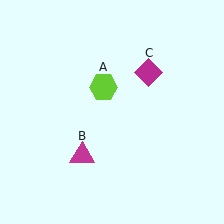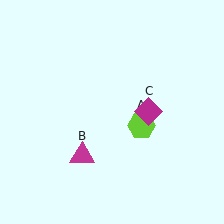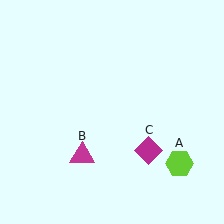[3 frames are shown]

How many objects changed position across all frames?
2 objects changed position: lime hexagon (object A), magenta diamond (object C).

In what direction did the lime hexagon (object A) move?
The lime hexagon (object A) moved down and to the right.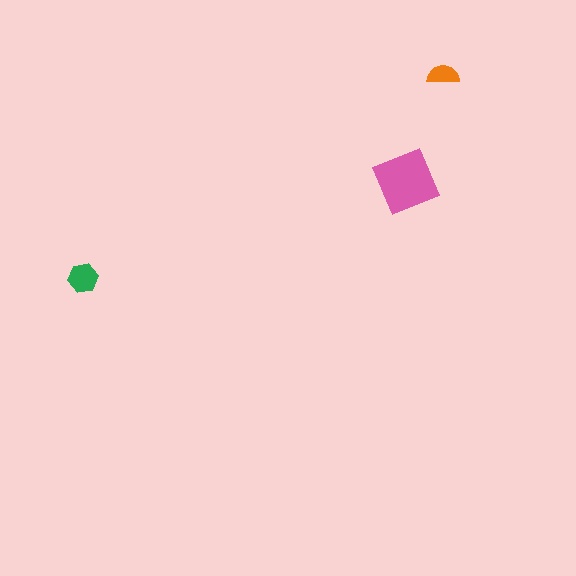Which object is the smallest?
The orange semicircle.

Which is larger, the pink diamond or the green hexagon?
The pink diamond.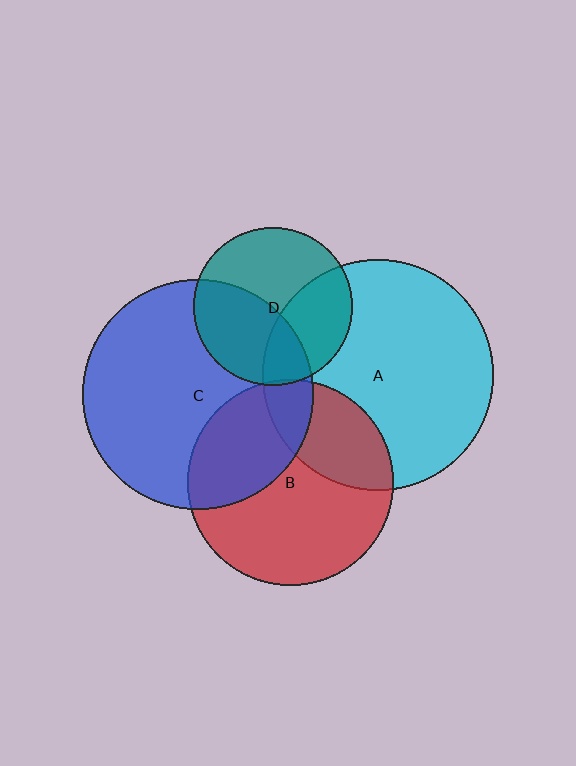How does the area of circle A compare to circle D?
Approximately 2.1 times.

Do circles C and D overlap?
Yes.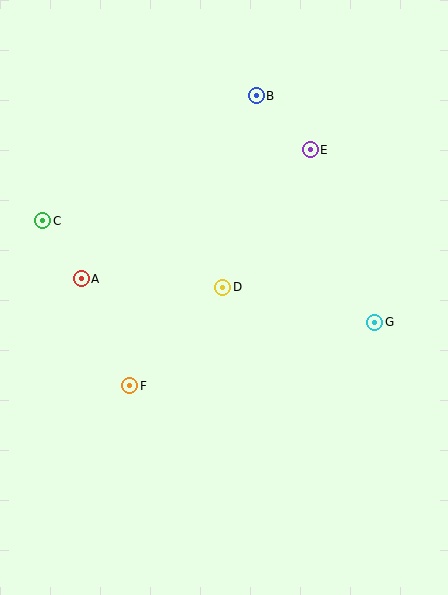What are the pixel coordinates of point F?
Point F is at (130, 386).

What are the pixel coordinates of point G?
Point G is at (375, 322).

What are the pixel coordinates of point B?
Point B is at (256, 96).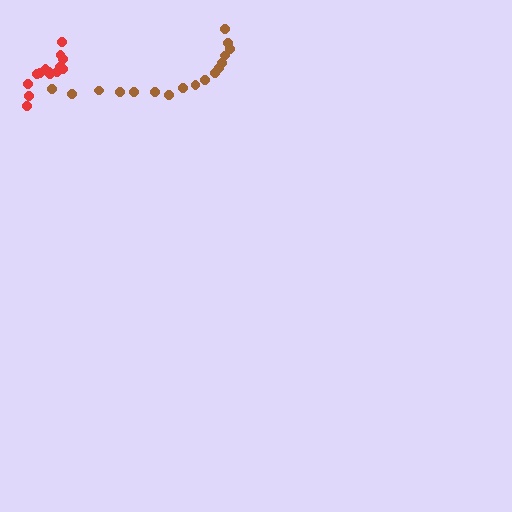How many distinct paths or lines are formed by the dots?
There are 2 distinct paths.